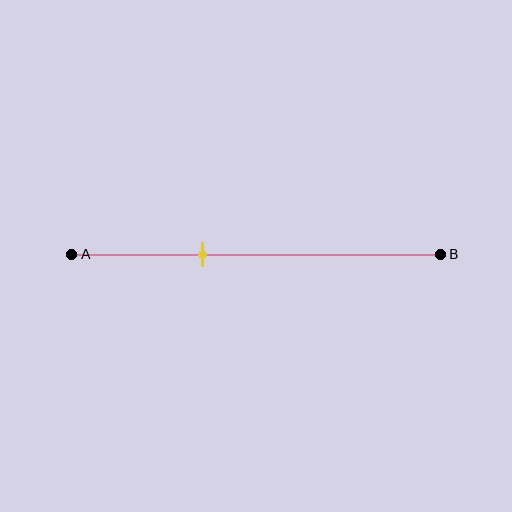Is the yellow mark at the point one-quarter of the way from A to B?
No, the mark is at about 35% from A, not at the 25% one-quarter point.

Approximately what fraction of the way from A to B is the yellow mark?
The yellow mark is approximately 35% of the way from A to B.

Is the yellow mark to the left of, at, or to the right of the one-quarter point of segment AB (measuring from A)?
The yellow mark is to the right of the one-quarter point of segment AB.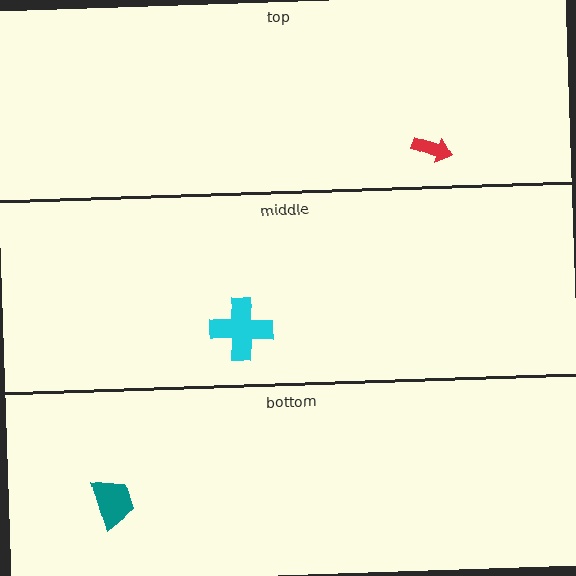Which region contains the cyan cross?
The middle region.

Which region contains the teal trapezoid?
The bottom region.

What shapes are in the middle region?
The cyan cross.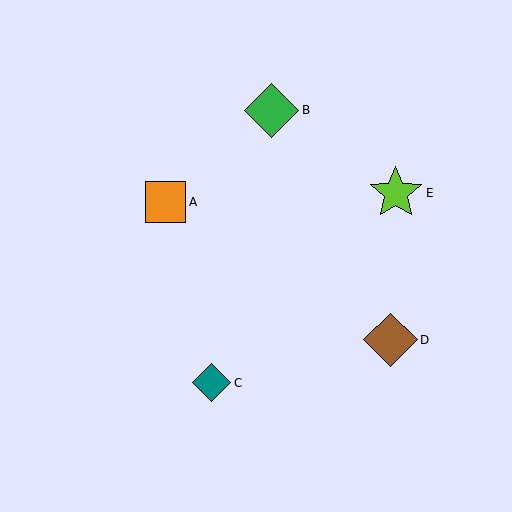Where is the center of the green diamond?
The center of the green diamond is at (272, 110).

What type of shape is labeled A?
Shape A is an orange square.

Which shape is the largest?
The green diamond (labeled B) is the largest.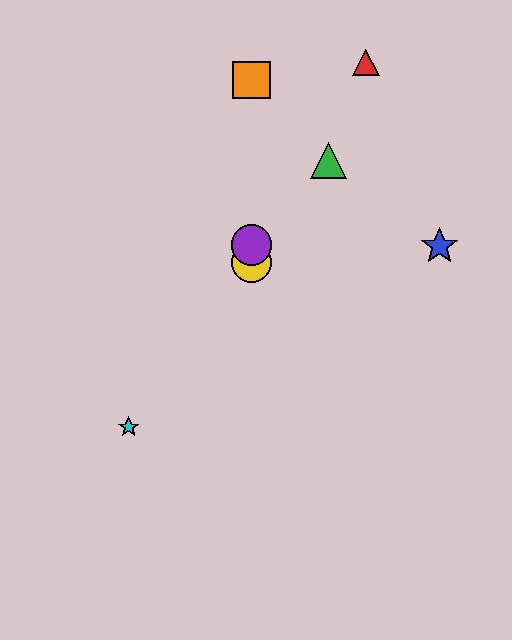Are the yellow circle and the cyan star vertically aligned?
No, the yellow circle is at x≈252 and the cyan star is at x≈129.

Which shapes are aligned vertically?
The yellow circle, the purple circle, the orange square are aligned vertically.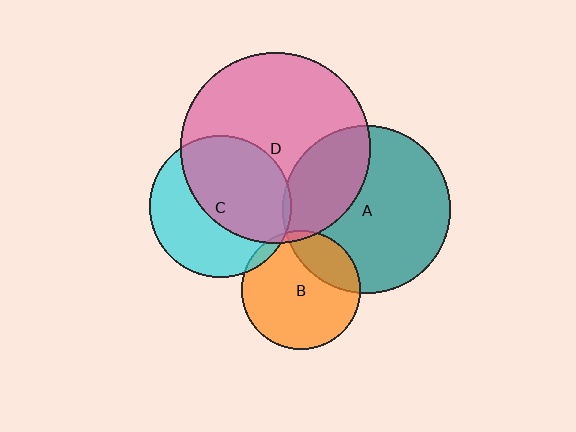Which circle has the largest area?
Circle D (pink).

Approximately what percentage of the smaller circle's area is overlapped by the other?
Approximately 55%.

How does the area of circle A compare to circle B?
Approximately 2.0 times.